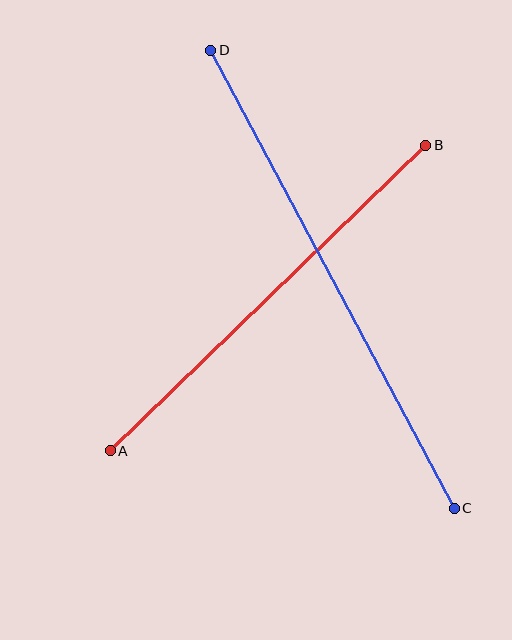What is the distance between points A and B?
The distance is approximately 439 pixels.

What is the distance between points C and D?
The distance is approximately 518 pixels.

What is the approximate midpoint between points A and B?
The midpoint is at approximately (268, 298) pixels.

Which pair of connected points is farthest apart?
Points C and D are farthest apart.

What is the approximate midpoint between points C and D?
The midpoint is at approximately (332, 279) pixels.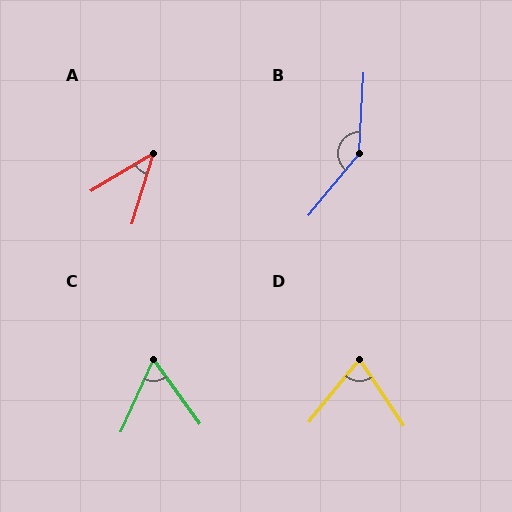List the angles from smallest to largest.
A (43°), C (61°), D (73°), B (144°).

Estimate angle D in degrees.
Approximately 73 degrees.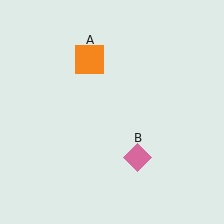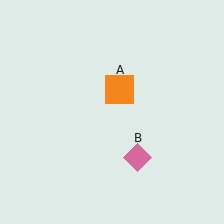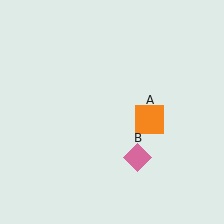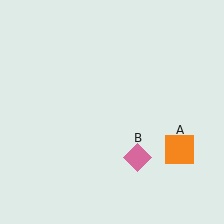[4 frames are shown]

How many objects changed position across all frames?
1 object changed position: orange square (object A).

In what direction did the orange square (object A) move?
The orange square (object A) moved down and to the right.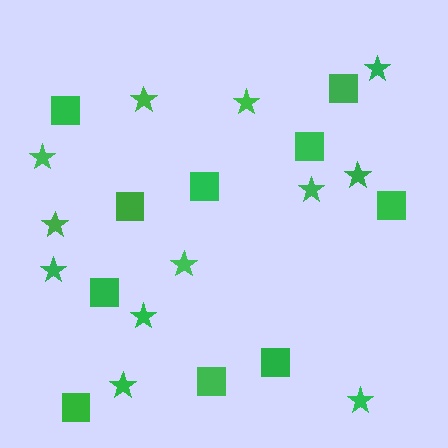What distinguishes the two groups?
There are 2 groups: one group of squares (10) and one group of stars (12).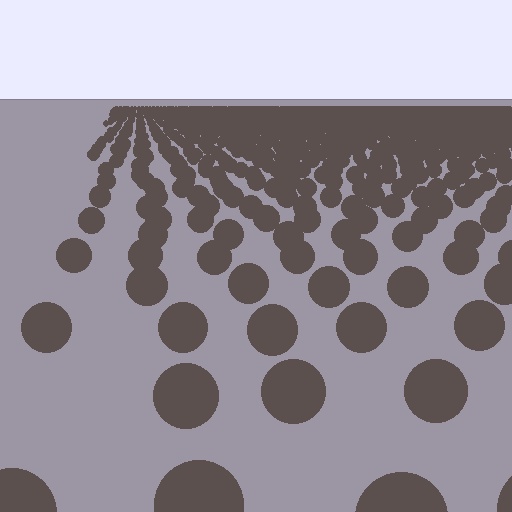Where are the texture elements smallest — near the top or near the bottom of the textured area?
Near the top.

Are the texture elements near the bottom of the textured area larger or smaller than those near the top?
Larger. Near the bottom, elements are closer to the viewer and appear at a bigger on-screen size.